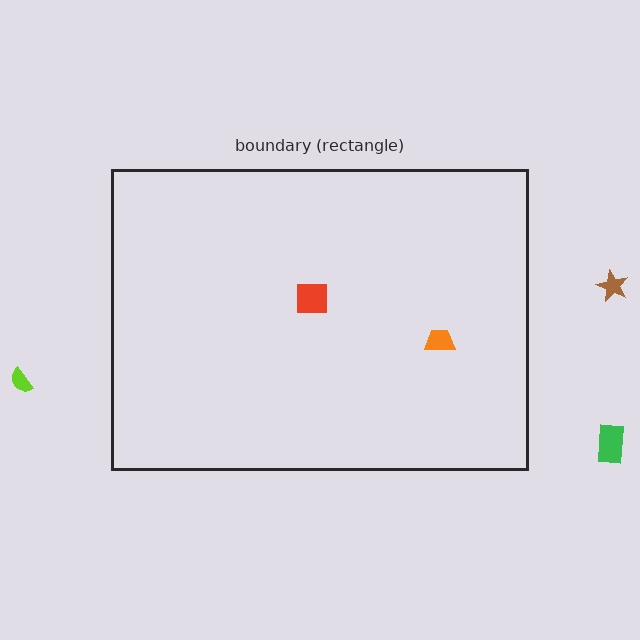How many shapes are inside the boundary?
2 inside, 3 outside.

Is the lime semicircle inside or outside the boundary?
Outside.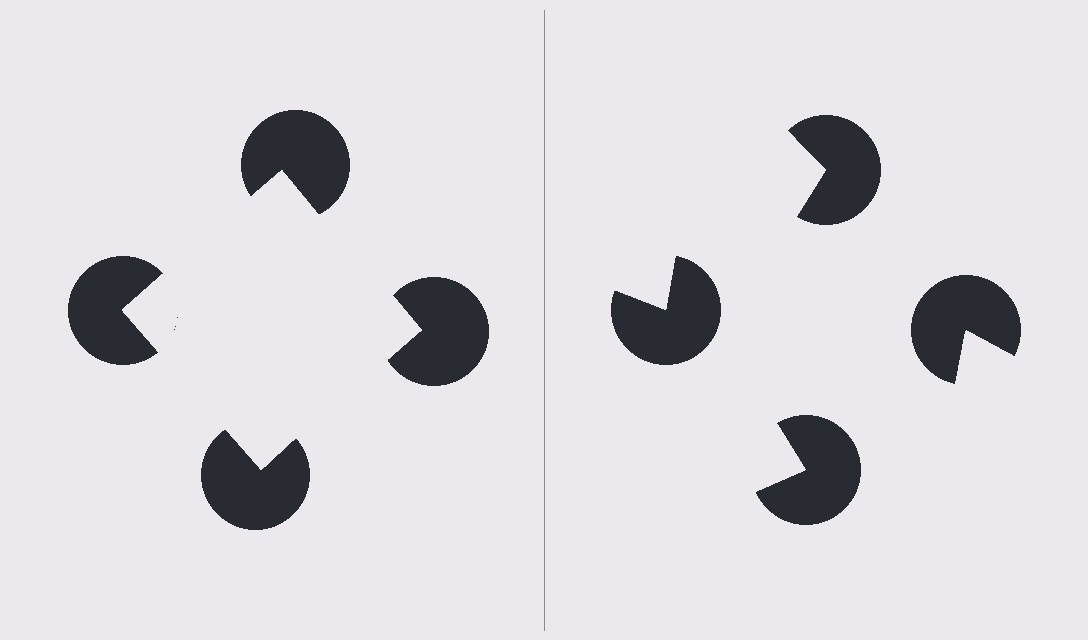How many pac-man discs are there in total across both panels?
8 — 4 on each side.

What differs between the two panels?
The pac-man discs are positioned identically on both sides; only the wedge orientations differ. On the left they align to a square; on the right they are misaligned.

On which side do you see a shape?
An illusory square appears on the left side. On the right side the wedge cuts are rotated, so no coherent shape forms.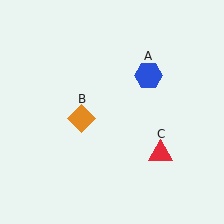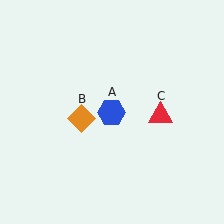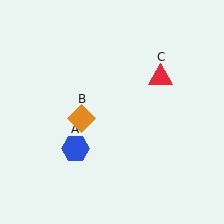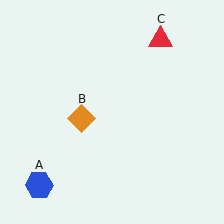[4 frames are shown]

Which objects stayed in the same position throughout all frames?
Orange diamond (object B) remained stationary.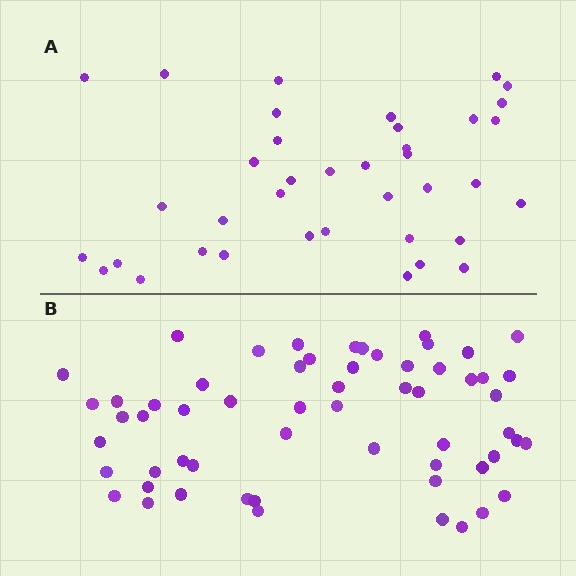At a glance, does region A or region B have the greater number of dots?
Region B (the bottom region) has more dots.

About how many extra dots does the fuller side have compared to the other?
Region B has approximately 20 more dots than region A.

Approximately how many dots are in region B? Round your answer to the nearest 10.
About 60 dots. (The exact count is 59, which rounds to 60.)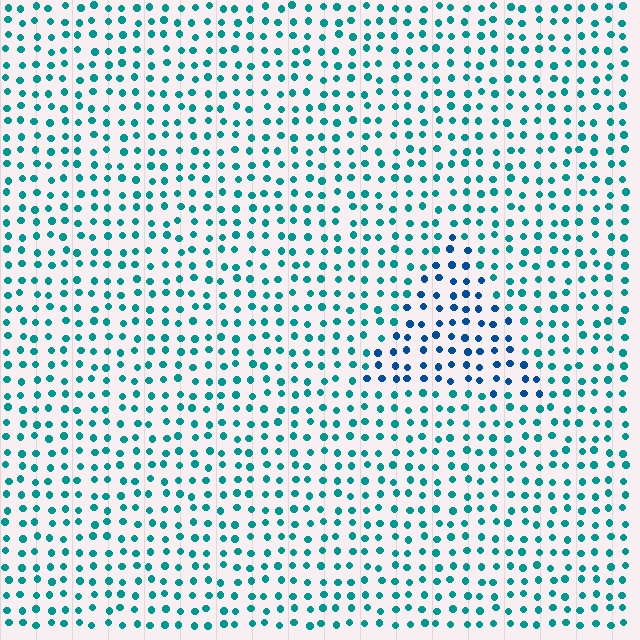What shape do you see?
I see a triangle.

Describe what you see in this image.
The image is filled with small teal elements in a uniform arrangement. A triangle-shaped region is visible where the elements are tinted to a slightly different hue, forming a subtle color boundary.